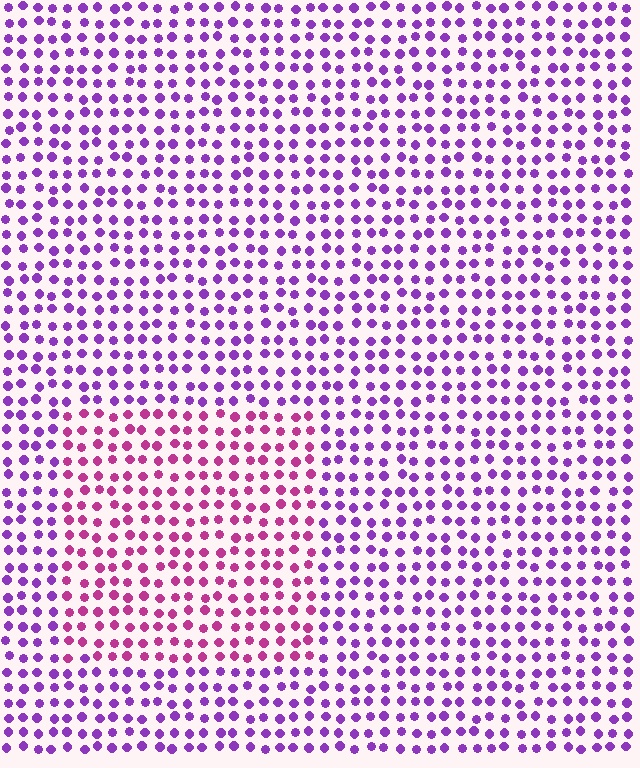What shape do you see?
I see a rectangle.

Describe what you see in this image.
The image is filled with small purple elements in a uniform arrangement. A rectangle-shaped region is visible where the elements are tinted to a slightly different hue, forming a subtle color boundary.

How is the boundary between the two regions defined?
The boundary is defined purely by a slight shift in hue (about 40 degrees). Spacing, size, and orientation are identical on both sides.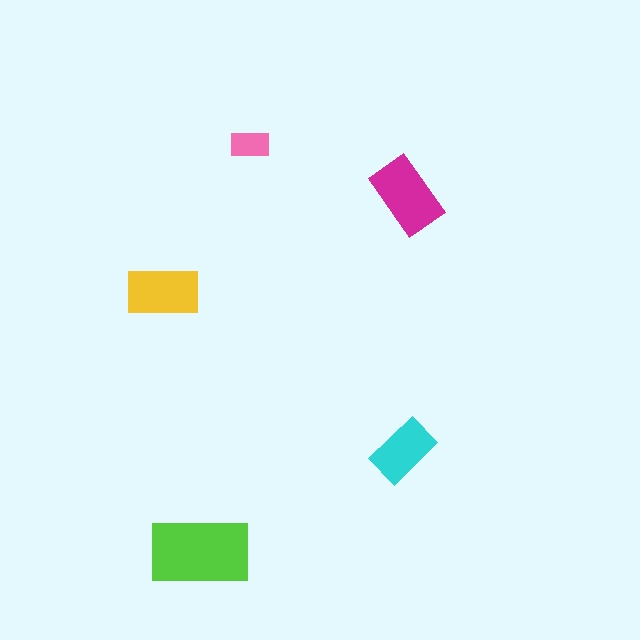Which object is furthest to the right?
The magenta rectangle is rightmost.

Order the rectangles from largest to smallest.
the lime one, the magenta one, the yellow one, the cyan one, the pink one.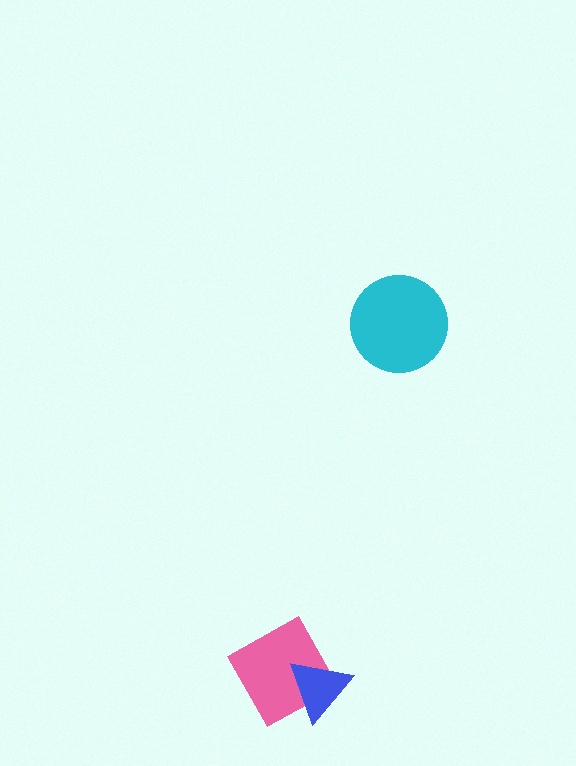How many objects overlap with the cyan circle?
0 objects overlap with the cyan circle.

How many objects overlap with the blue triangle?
1 object overlaps with the blue triangle.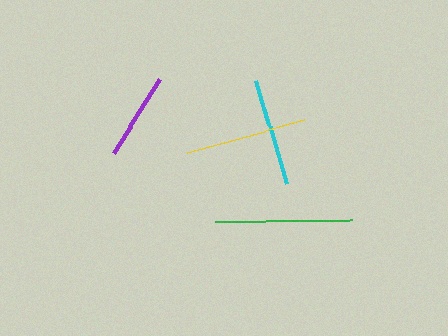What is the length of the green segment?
The green segment is approximately 137 pixels long.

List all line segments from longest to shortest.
From longest to shortest: green, yellow, cyan, purple.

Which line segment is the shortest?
The purple line is the shortest at approximately 87 pixels.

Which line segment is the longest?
The green line is the longest at approximately 137 pixels.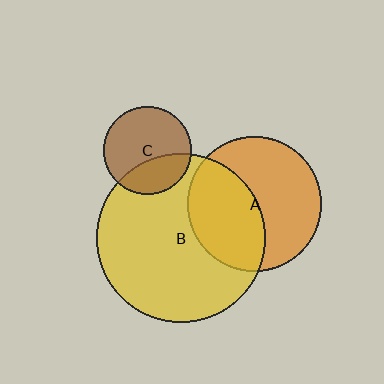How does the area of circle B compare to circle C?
Approximately 3.6 times.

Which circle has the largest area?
Circle B (yellow).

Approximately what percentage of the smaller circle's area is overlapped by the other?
Approximately 30%.